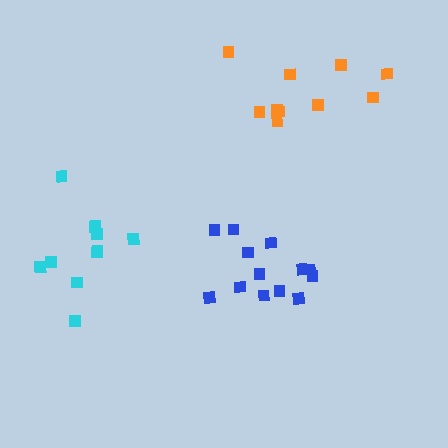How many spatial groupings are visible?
There are 3 spatial groupings.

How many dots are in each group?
Group 1: 13 dots, Group 2: 10 dots, Group 3: 10 dots (33 total).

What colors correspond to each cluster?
The clusters are colored: blue, orange, cyan.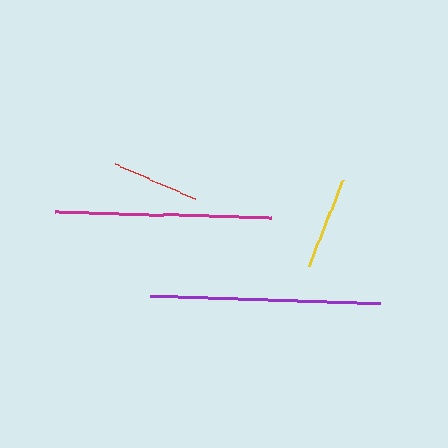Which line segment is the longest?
The purple line is the longest at approximately 231 pixels.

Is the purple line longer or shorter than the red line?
The purple line is longer than the red line.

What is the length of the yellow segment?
The yellow segment is approximately 92 pixels long.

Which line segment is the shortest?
The red line is the shortest at approximately 87 pixels.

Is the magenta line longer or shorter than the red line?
The magenta line is longer than the red line.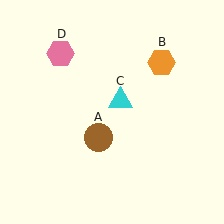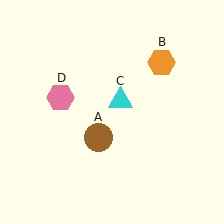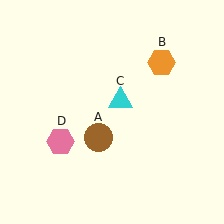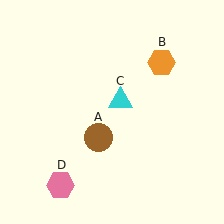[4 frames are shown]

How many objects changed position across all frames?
1 object changed position: pink hexagon (object D).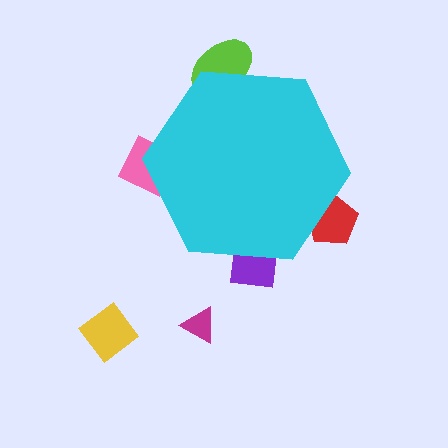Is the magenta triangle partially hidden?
No, the magenta triangle is fully visible.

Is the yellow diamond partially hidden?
No, the yellow diamond is fully visible.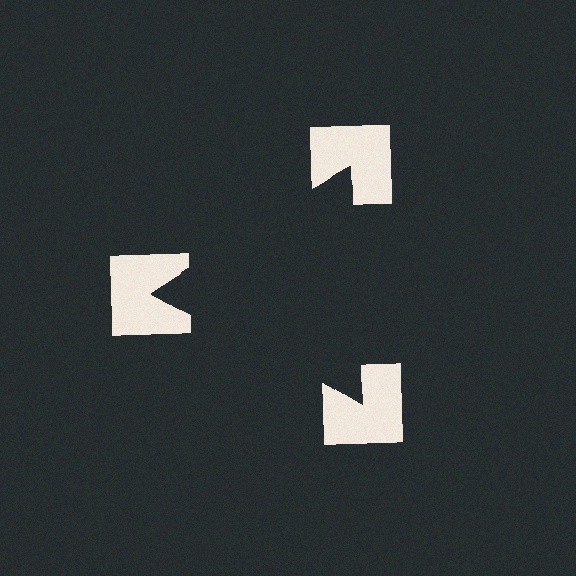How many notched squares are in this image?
There are 3 — one at each vertex of the illusory triangle.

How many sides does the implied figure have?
3 sides.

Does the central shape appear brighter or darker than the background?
It typically appears slightly darker than the background, even though no actual brightness change is drawn.